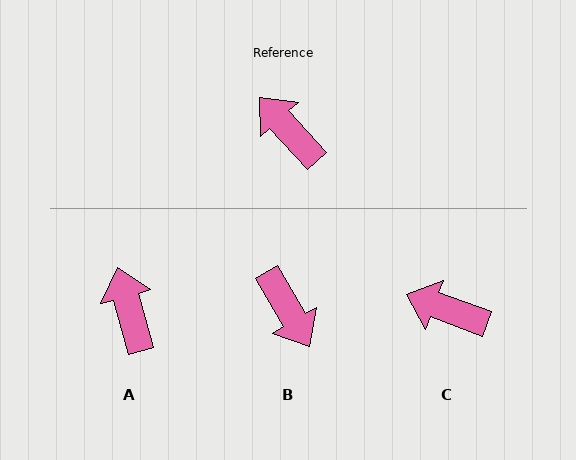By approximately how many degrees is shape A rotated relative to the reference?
Approximately 26 degrees clockwise.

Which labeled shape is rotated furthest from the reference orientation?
B, about 168 degrees away.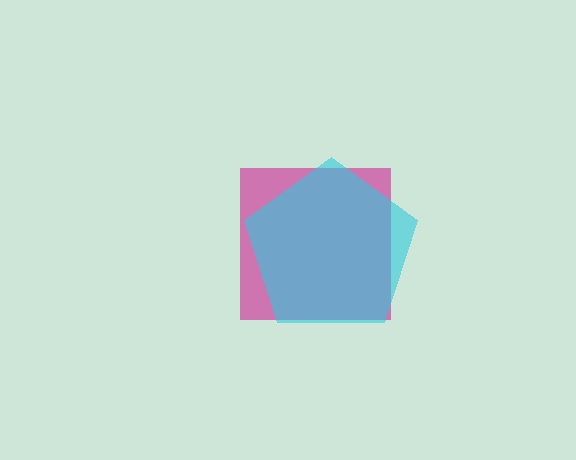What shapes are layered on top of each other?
The layered shapes are: a magenta square, a cyan pentagon.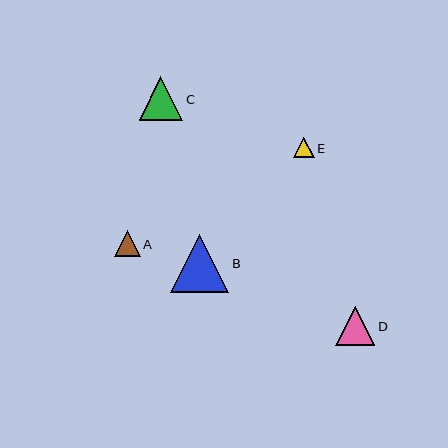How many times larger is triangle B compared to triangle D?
Triangle B is approximately 1.5 times the size of triangle D.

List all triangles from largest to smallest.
From largest to smallest: B, C, D, A, E.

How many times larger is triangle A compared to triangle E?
Triangle A is approximately 1.3 times the size of triangle E.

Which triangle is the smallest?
Triangle E is the smallest with a size of approximately 20 pixels.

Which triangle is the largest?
Triangle B is the largest with a size of approximately 58 pixels.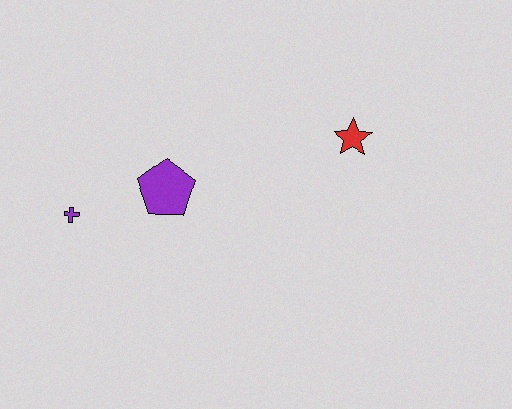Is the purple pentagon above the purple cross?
Yes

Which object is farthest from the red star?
The purple cross is farthest from the red star.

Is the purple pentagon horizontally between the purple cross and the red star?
Yes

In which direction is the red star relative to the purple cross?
The red star is to the right of the purple cross.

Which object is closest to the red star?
The purple pentagon is closest to the red star.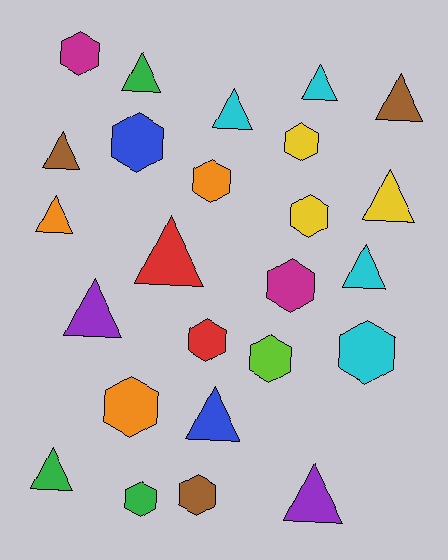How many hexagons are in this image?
There are 12 hexagons.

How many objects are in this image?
There are 25 objects.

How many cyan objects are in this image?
There are 4 cyan objects.